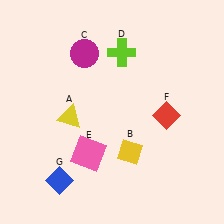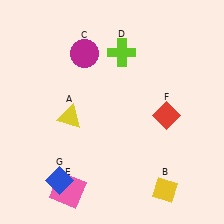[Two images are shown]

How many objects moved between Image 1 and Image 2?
2 objects moved between the two images.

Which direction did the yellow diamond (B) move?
The yellow diamond (B) moved down.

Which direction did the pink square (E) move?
The pink square (E) moved down.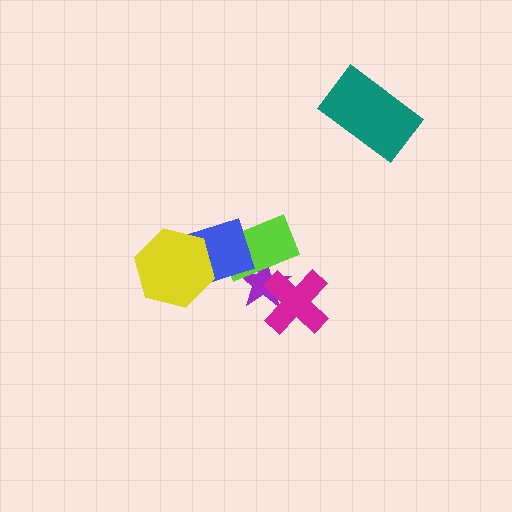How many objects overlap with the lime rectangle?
2 objects overlap with the lime rectangle.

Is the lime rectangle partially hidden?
Yes, it is partially covered by another shape.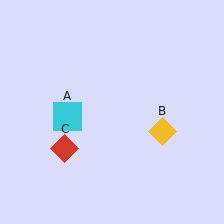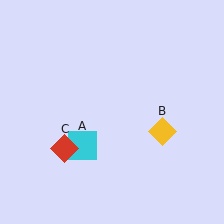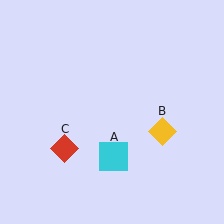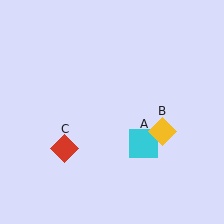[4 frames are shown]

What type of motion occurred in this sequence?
The cyan square (object A) rotated counterclockwise around the center of the scene.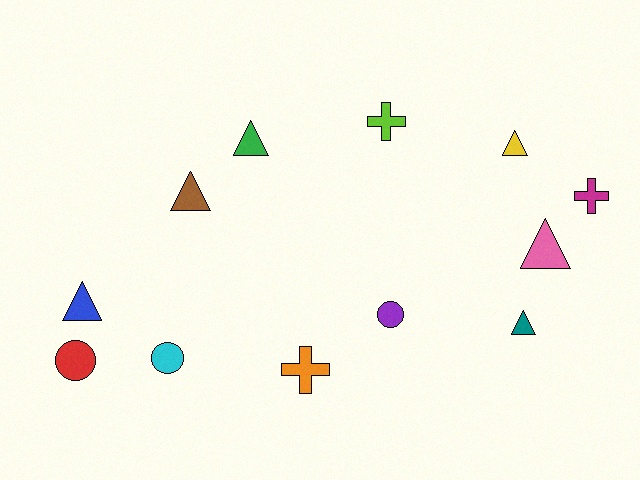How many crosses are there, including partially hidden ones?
There are 3 crosses.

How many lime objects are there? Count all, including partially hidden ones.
There is 1 lime object.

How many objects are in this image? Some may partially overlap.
There are 12 objects.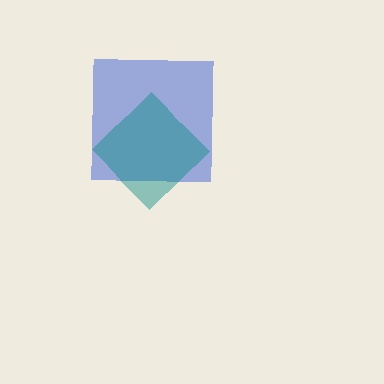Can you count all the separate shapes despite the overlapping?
Yes, there are 2 separate shapes.